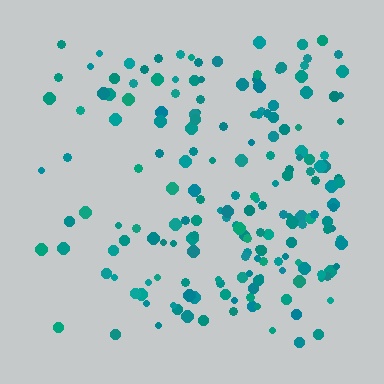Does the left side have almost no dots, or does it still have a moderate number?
Still a moderate number, just noticeably fewer than the right.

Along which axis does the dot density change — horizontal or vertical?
Horizontal.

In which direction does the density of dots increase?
From left to right, with the right side densest.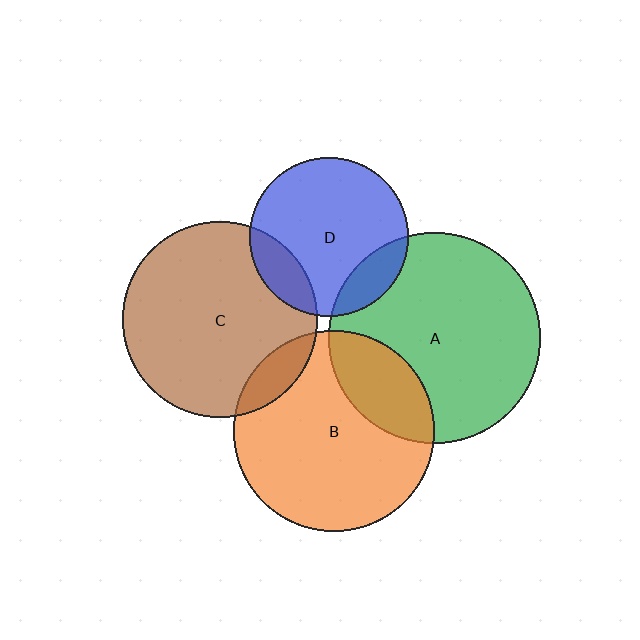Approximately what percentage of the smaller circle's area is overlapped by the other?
Approximately 10%.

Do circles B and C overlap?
Yes.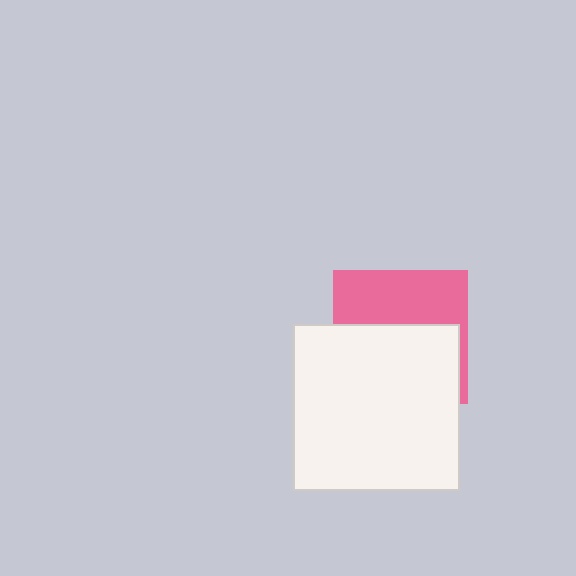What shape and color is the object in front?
The object in front is a white square.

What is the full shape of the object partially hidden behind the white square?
The partially hidden object is a pink square.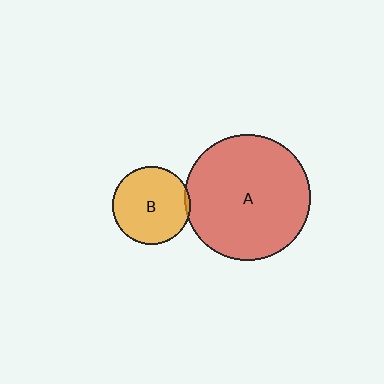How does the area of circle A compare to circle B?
Approximately 2.6 times.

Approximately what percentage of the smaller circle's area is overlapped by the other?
Approximately 5%.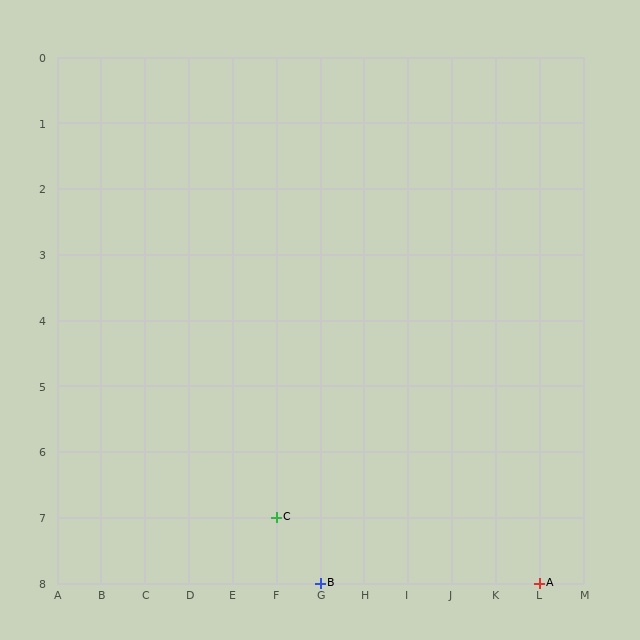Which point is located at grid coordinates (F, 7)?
Point C is at (F, 7).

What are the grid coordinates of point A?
Point A is at grid coordinates (L, 8).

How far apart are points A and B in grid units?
Points A and B are 5 columns apart.